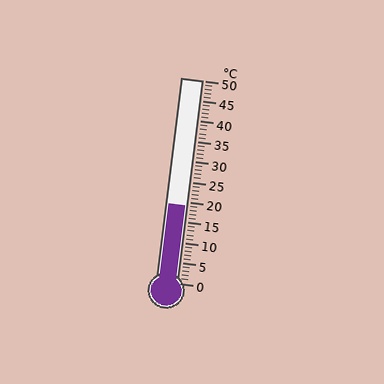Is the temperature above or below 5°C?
The temperature is above 5°C.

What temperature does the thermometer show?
The thermometer shows approximately 19°C.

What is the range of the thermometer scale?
The thermometer scale ranges from 0°C to 50°C.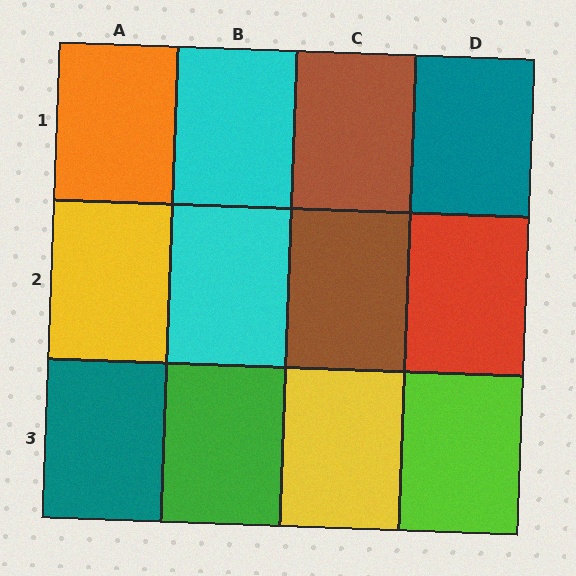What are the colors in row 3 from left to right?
Teal, green, yellow, lime.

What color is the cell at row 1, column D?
Teal.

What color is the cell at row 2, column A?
Yellow.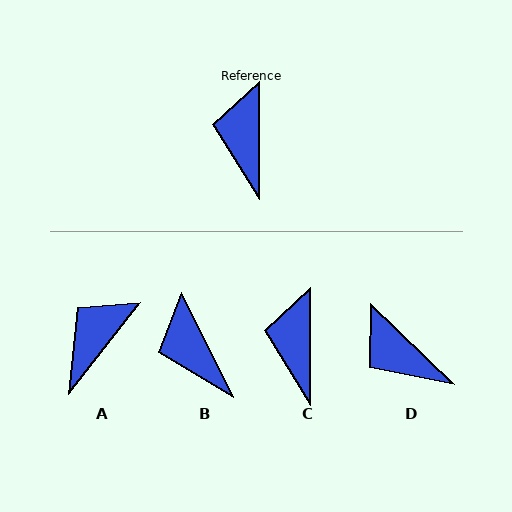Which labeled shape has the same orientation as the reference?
C.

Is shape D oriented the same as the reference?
No, it is off by about 46 degrees.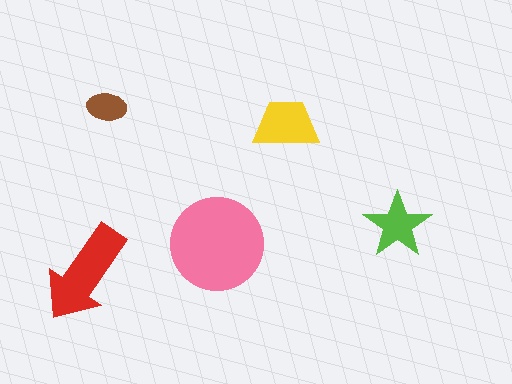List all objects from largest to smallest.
The pink circle, the red arrow, the yellow trapezoid, the lime star, the brown ellipse.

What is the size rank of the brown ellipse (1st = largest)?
5th.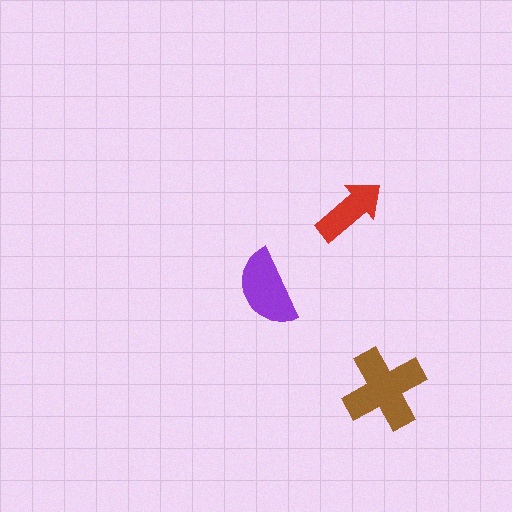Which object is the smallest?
The red arrow.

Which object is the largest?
The brown cross.